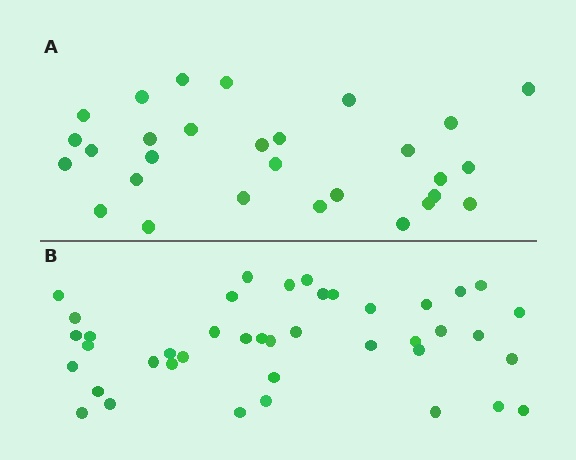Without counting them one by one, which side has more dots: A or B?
Region B (the bottom region) has more dots.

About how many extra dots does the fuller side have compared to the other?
Region B has roughly 12 or so more dots than region A.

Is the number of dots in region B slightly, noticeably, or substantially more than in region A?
Region B has noticeably more, but not dramatically so. The ratio is roughly 1.4 to 1.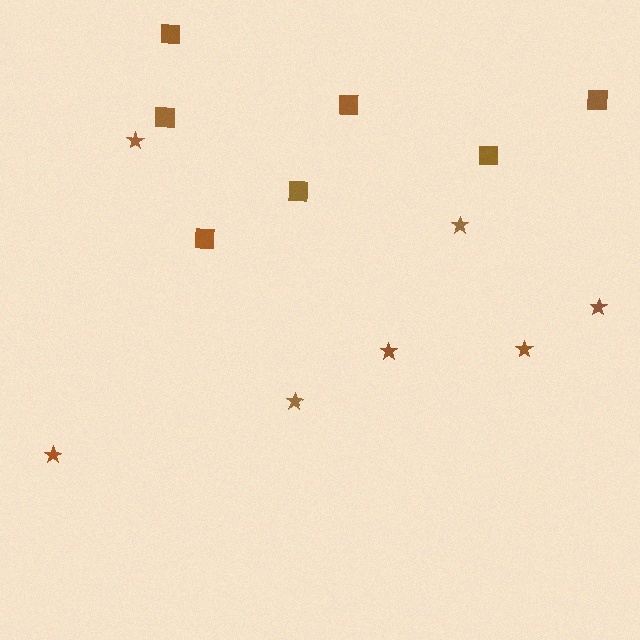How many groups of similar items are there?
There are 2 groups: one group of stars (7) and one group of squares (7).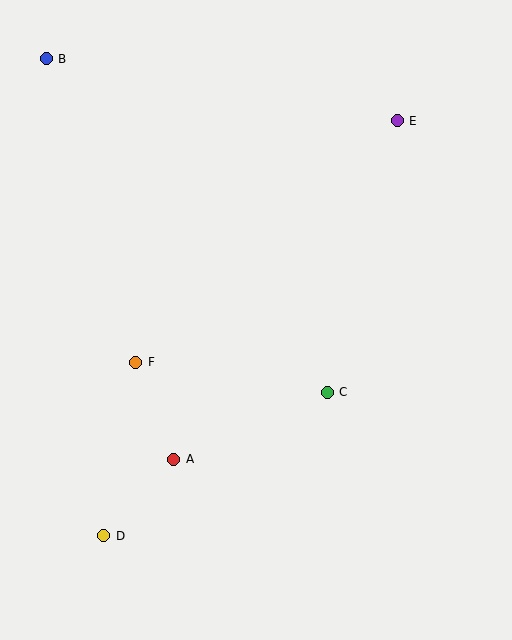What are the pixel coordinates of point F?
Point F is at (136, 362).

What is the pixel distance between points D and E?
The distance between D and E is 509 pixels.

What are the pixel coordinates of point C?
Point C is at (327, 392).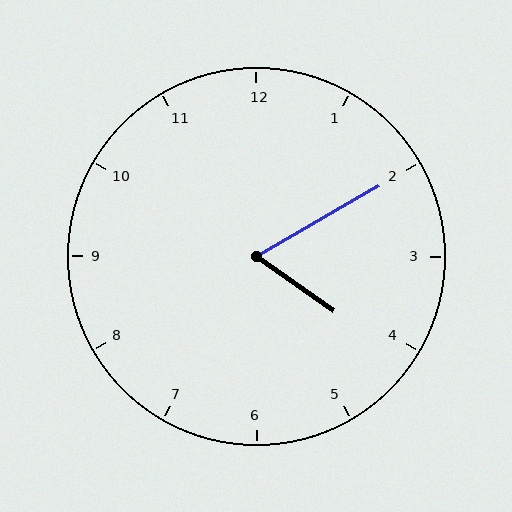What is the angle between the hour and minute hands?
Approximately 65 degrees.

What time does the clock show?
4:10.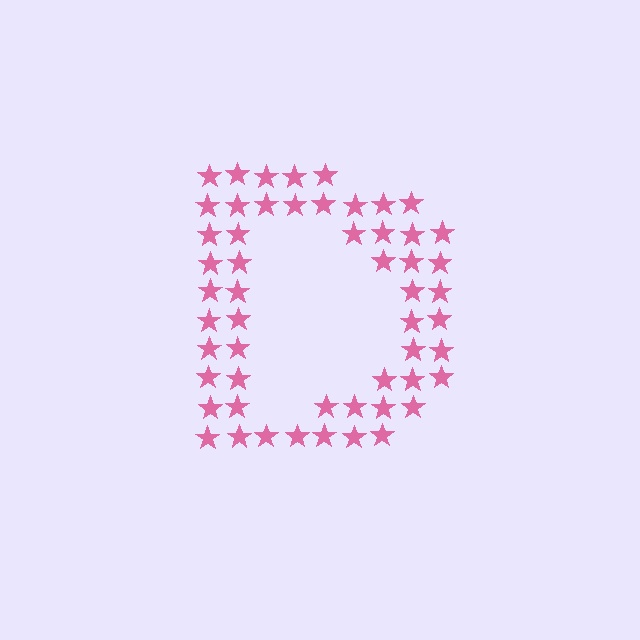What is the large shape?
The large shape is the letter D.